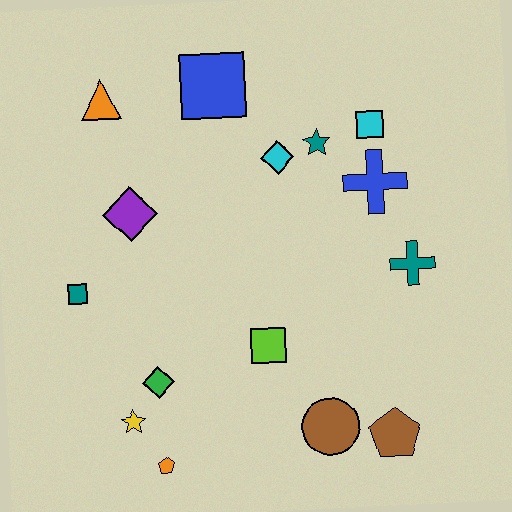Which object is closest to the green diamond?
The yellow star is closest to the green diamond.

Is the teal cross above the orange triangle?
No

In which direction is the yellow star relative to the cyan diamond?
The yellow star is below the cyan diamond.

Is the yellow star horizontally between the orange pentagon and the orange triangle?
Yes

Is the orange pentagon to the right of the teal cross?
No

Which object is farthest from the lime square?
The orange triangle is farthest from the lime square.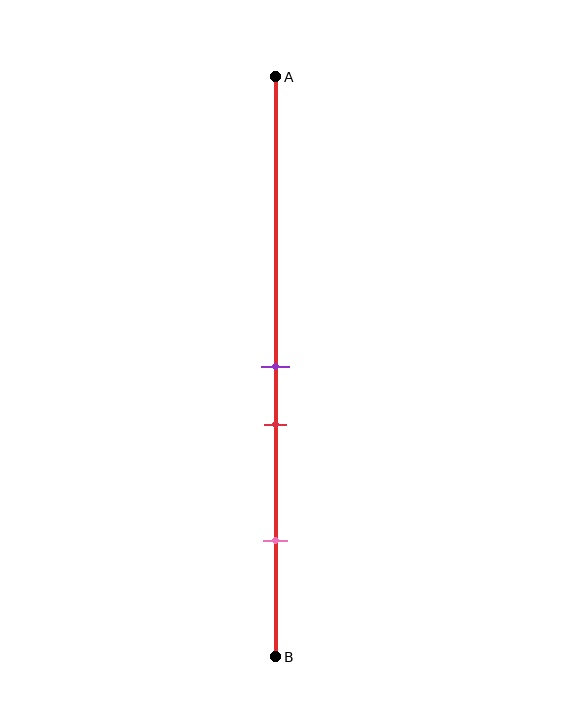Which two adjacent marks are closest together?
The purple and red marks are the closest adjacent pair.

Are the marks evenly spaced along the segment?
No, the marks are not evenly spaced.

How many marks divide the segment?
There are 3 marks dividing the segment.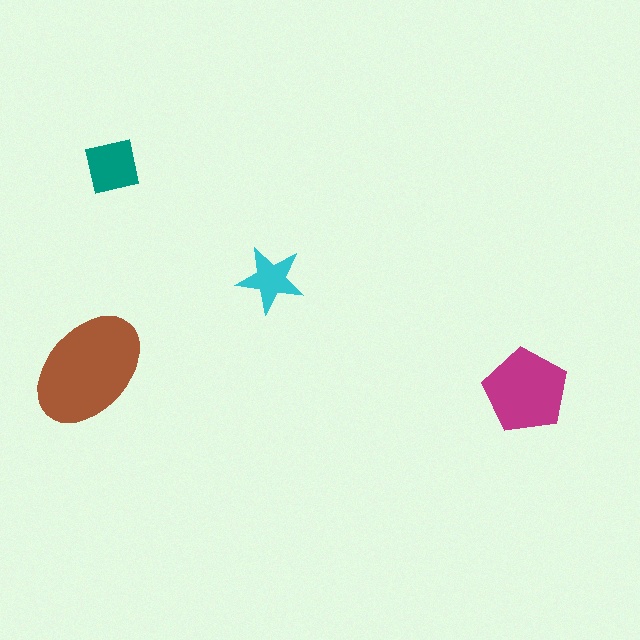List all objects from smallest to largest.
The cyan star, the teal square, the magenta pentagon, the brown ellipse.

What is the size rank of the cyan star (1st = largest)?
4th.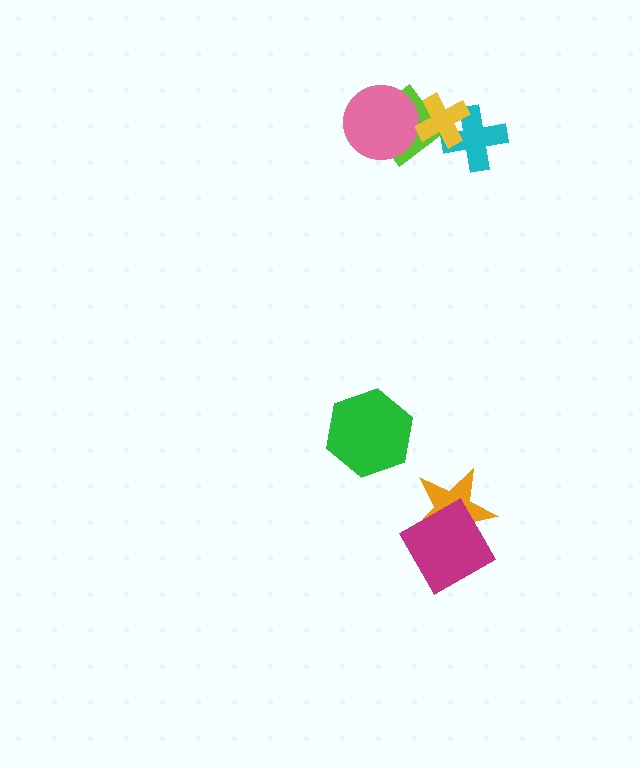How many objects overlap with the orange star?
1 object overlaps with the orange star.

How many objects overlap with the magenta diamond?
1 object overlaps with the magenta diamond.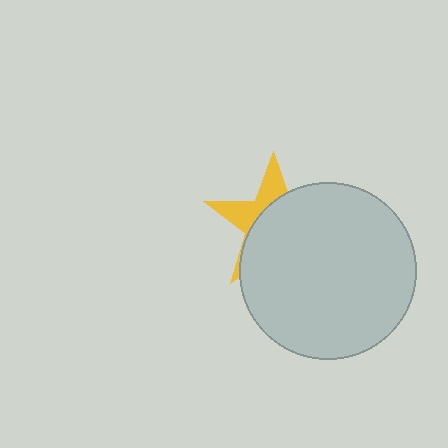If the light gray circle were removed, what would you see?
You would see the complete yellow star.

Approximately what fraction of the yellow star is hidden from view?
Roughly 67% of the yellow star is hidden behind the light gray circle.